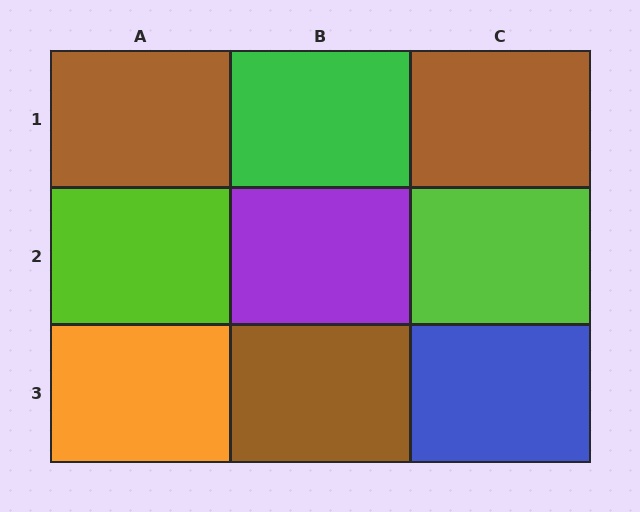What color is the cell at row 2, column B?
Purple.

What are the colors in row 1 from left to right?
Brown, green, brown.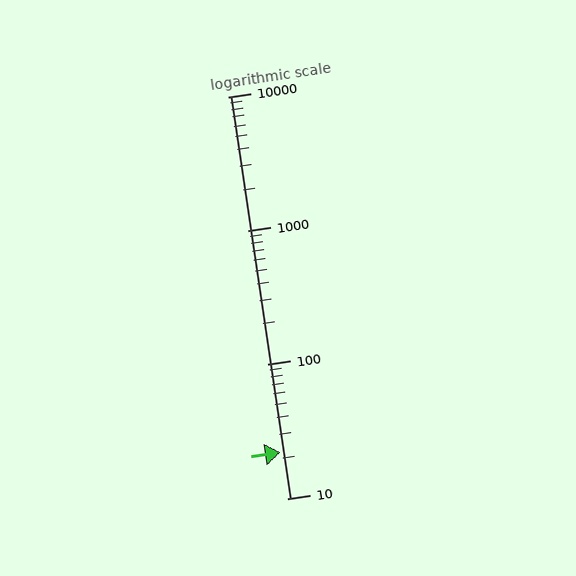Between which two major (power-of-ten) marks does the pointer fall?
The pointer is between 10 and 100.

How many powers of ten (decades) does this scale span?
The scale spans 3 decades, from 10 to 10000.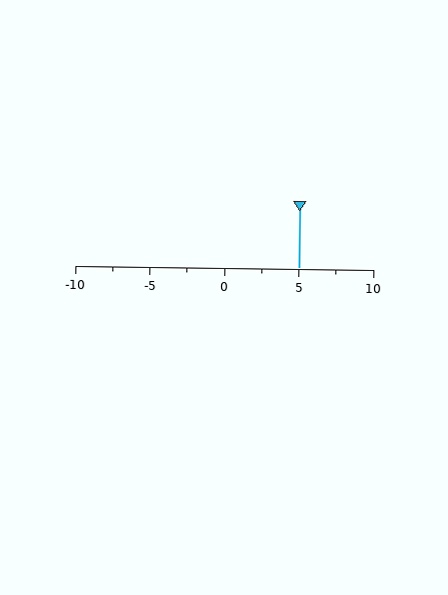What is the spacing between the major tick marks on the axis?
The major ticks are spaced 5 apart.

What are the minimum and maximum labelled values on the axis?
The axis runs from -10 to 10.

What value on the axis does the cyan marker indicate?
The marker indicates approximately 5.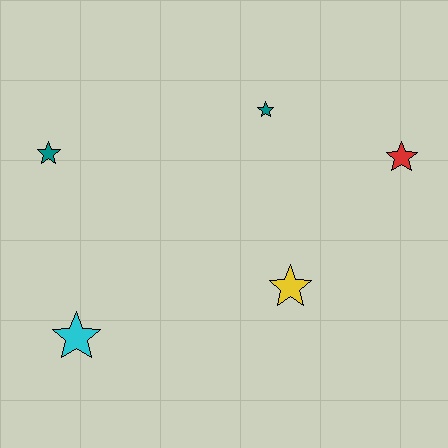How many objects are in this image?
There are 5 objects.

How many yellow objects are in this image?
There is 1 yellow object.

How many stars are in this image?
There are 5 stars.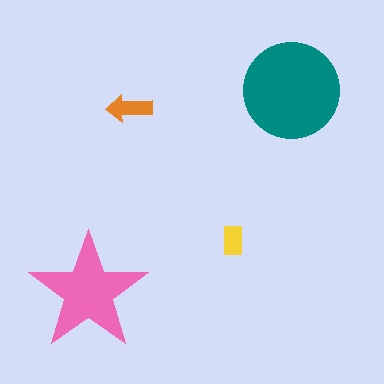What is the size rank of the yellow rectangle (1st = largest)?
4th.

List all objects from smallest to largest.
The yellow rectangle, the orange arrow, the pink star, the teal circle.